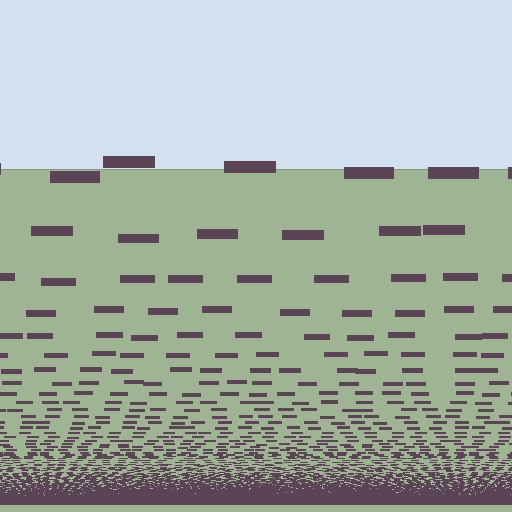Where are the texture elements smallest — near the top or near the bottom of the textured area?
Near the bottom.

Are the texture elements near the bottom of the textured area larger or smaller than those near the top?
Smaller. The gradient is inverted — elements near the bottom are smaller and denser.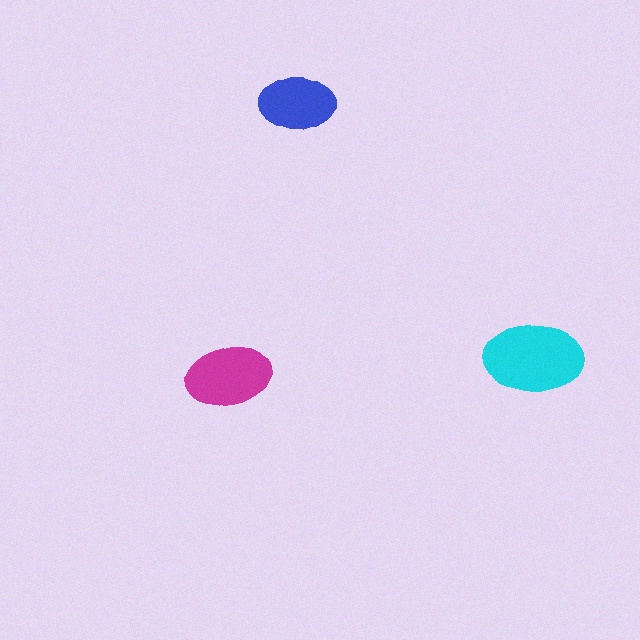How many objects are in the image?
There are 3 objects in the image.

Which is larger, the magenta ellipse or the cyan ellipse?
The cyan one.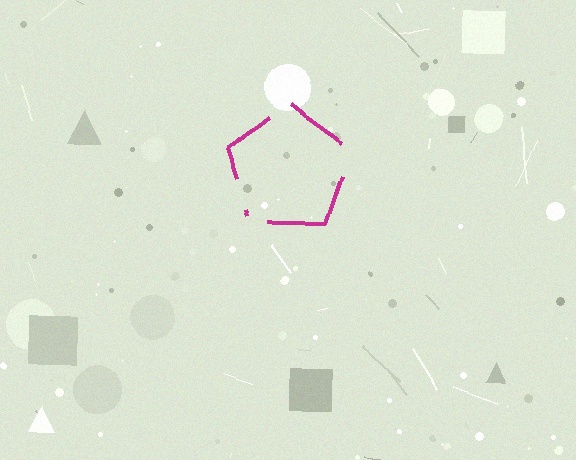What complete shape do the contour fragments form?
The contour fragments form a pentagon.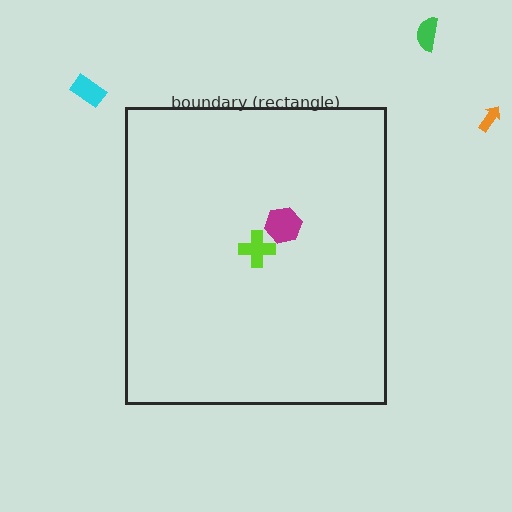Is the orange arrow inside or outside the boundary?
Outside.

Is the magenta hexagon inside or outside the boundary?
Inside.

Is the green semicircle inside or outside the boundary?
Outside.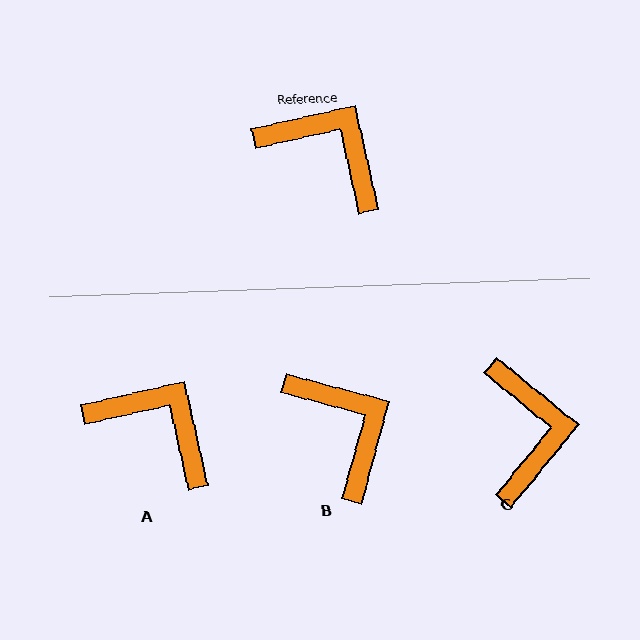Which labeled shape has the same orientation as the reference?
A.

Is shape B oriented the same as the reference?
No, it is off by about 28 degrees.